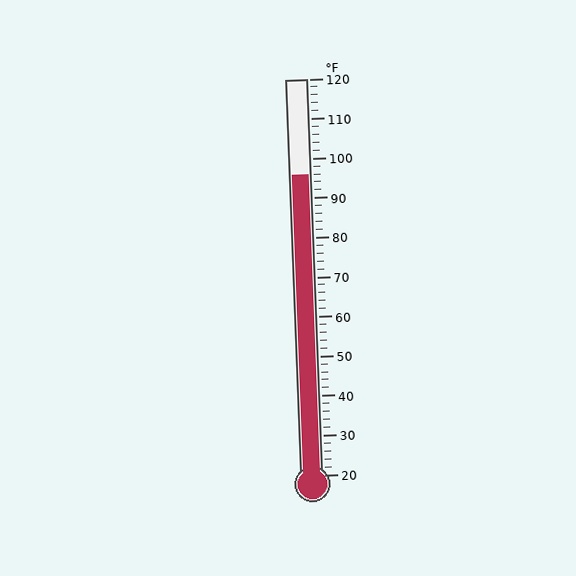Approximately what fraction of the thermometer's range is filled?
The thermometer is filled to approximately 75% of its range.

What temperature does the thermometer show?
The thermometer shows approximately 96°F.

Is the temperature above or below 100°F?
The temperature is below 100°F.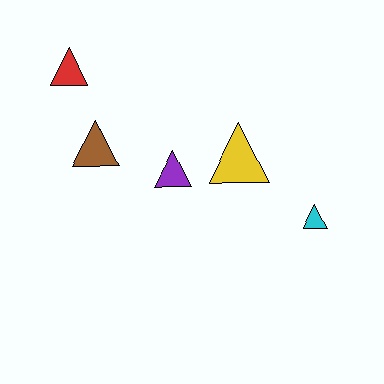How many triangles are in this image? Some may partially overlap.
There are 5 triangles.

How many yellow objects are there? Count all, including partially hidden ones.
There is 1 yellow object.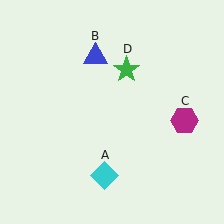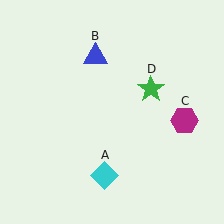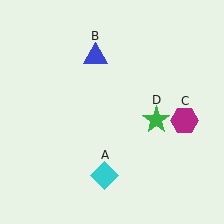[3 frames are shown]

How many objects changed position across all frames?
1 object changed position: green star (object D).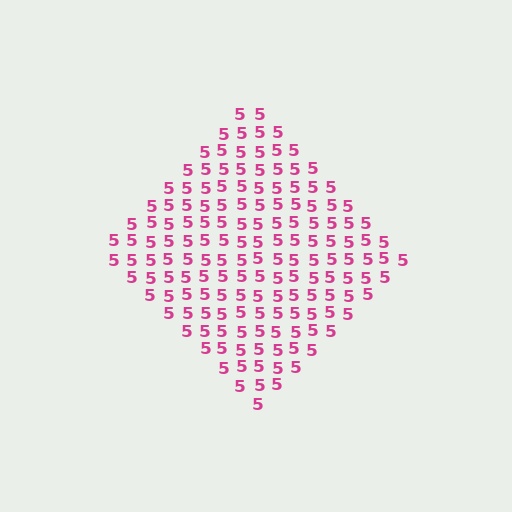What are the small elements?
The small elements are digit 5's.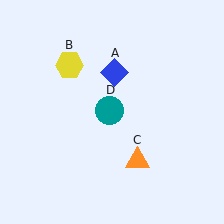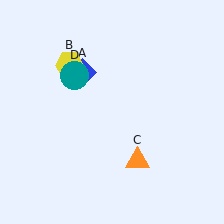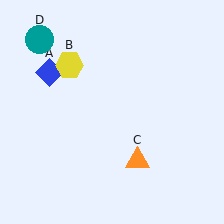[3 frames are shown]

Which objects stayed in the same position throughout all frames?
Yellow hexagon (object B) and orange triangle (object C) remained stationary.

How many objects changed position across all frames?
2 objects changed position: blue diamond (object A), teal circle (object D).